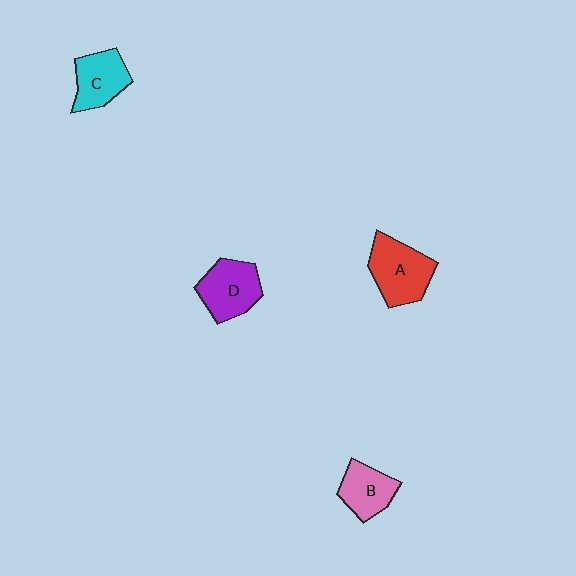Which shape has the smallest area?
Shape B (pink).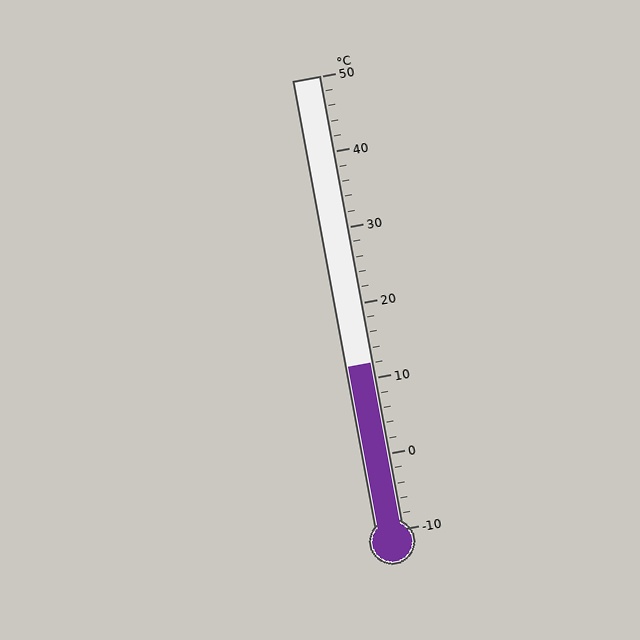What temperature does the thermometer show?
The thermometer shows approximately 12°C.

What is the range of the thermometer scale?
The thermometer scale ranges from -10°C to 50°C.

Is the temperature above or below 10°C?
The temperature is above 10°C.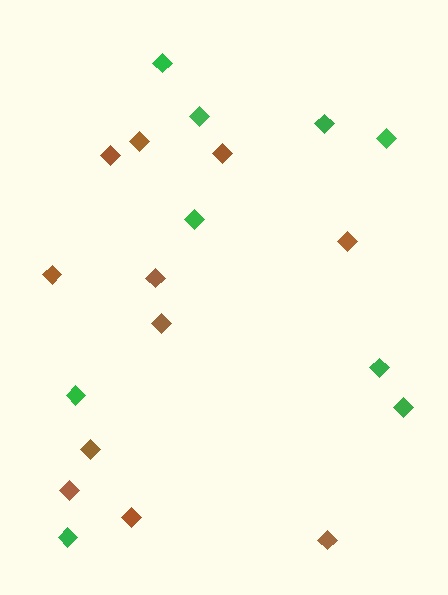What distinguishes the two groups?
There are 2 groups: one group of brown diamonds (11) and one group of green diamonds (9).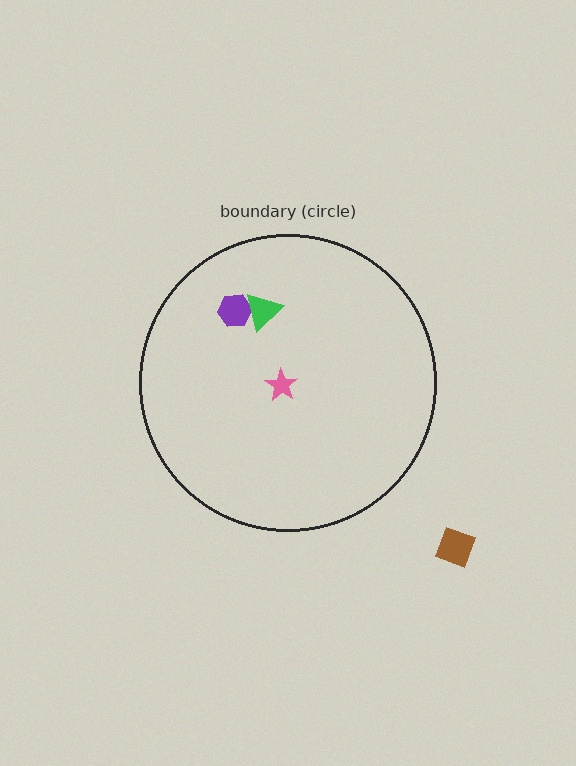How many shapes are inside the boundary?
3 inside, 1 outside.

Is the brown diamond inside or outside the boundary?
Outside.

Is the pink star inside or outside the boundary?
Inside.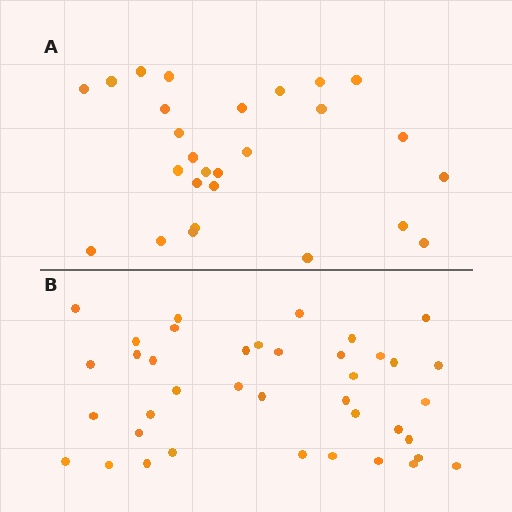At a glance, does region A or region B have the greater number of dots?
Region B (the bottom region) has more dots.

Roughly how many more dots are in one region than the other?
Region B has roughly 12 or so more dots than region A.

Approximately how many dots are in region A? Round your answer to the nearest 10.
About 30 dots. (The exact count is 27, which rounds to 30.)